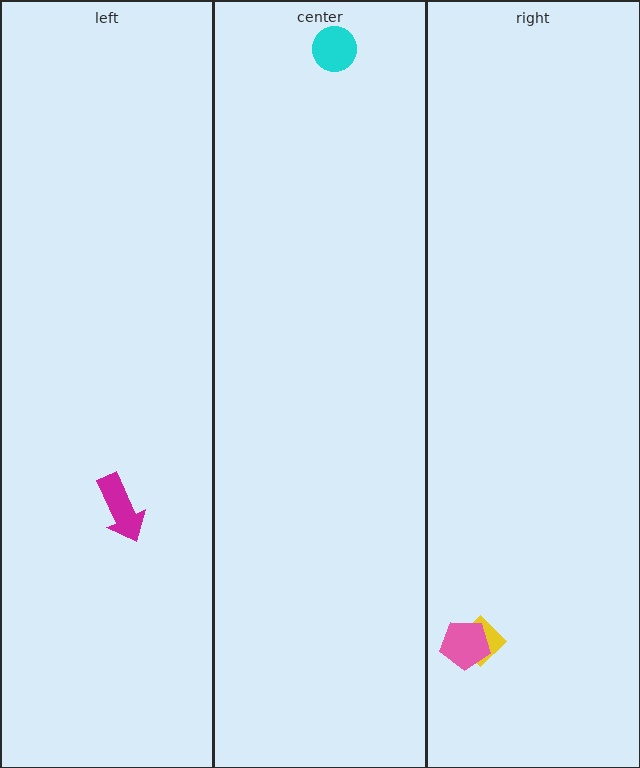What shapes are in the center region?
The cyan circle.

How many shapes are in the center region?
1.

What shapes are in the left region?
The magenta arrow.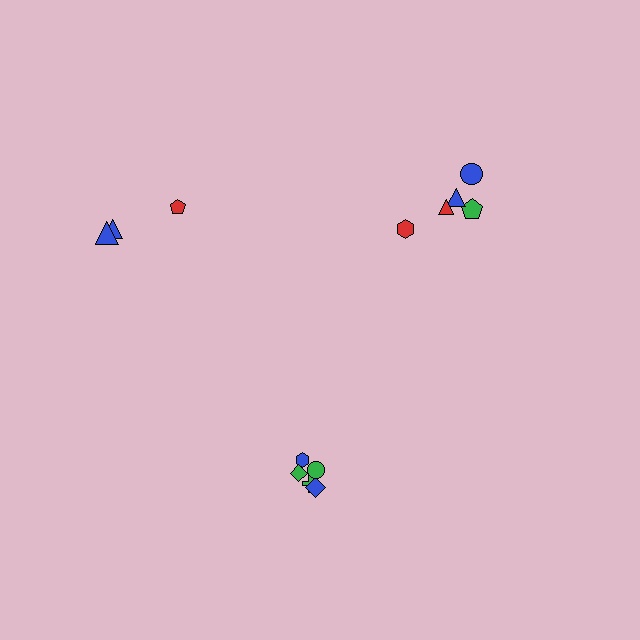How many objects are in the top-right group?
There are 5 objects.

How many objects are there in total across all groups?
There are 13 objects.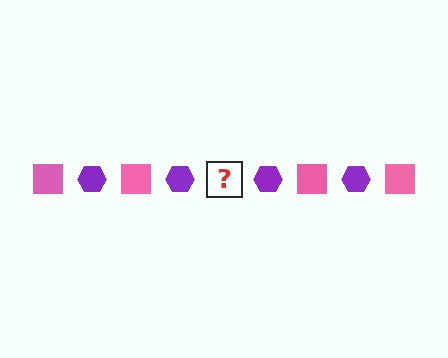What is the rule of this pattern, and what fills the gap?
The rule is that the pattern alternates between pink square and purple hexagon. The gap should be filled with a pink square.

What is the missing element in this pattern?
The missing element is a pink square.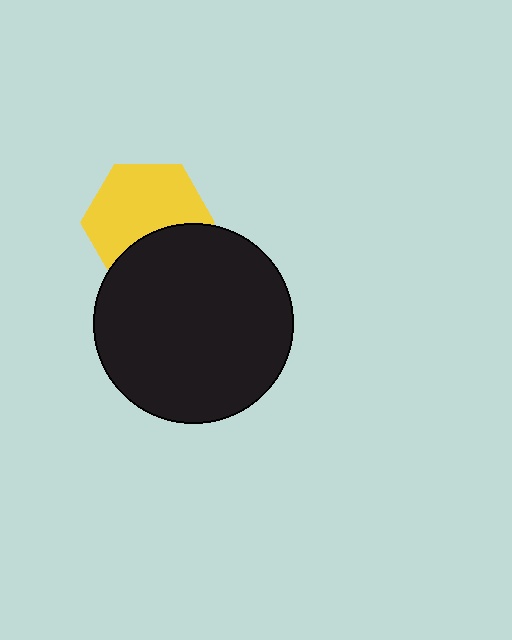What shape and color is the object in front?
The object in front is a black circle.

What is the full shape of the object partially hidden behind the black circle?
The partially hidden object is a yellow hexagon.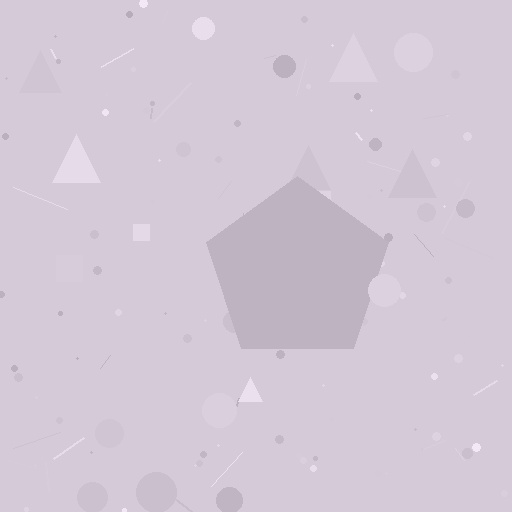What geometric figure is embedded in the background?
A pentagon is embedded in the background.